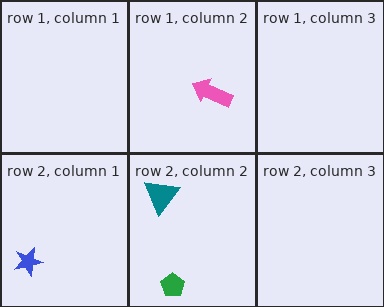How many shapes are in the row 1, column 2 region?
1.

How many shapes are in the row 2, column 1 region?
1.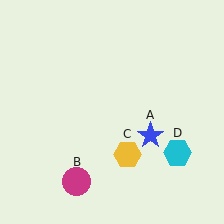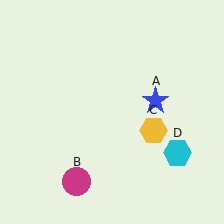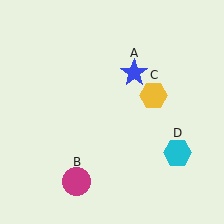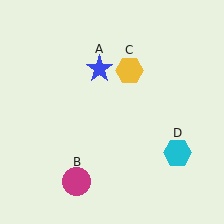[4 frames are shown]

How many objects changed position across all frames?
2 objects changed position: blue star (object A), yellow hexagon (object C).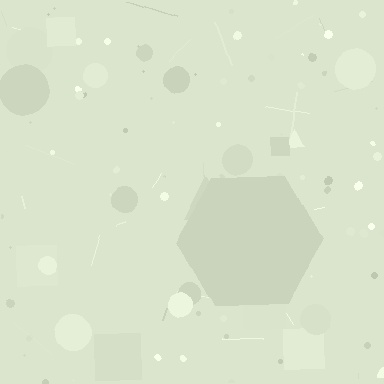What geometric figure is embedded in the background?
A hexagon is embedded in the background.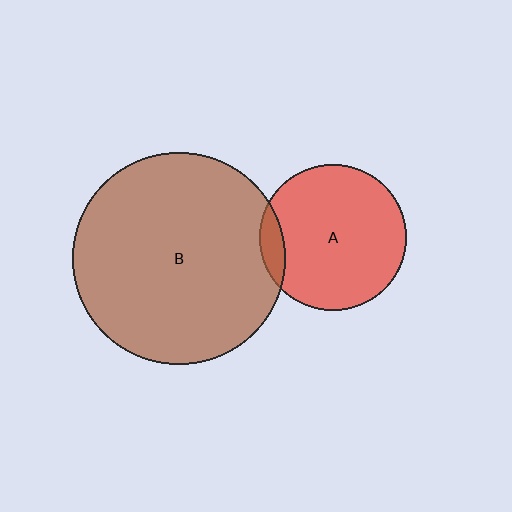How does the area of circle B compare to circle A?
Approximately 2.1 times.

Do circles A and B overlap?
Yes.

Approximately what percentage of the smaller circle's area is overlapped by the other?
Approximately 10%.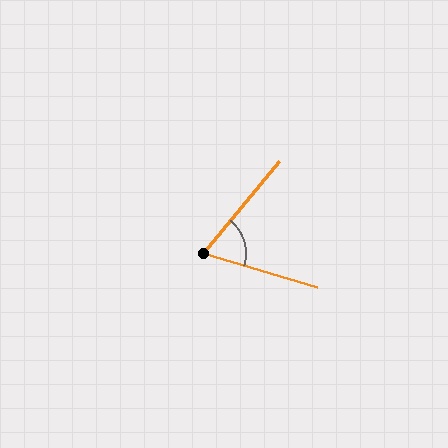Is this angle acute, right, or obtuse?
It is acute.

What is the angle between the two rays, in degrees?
Approximately 67 degrees.